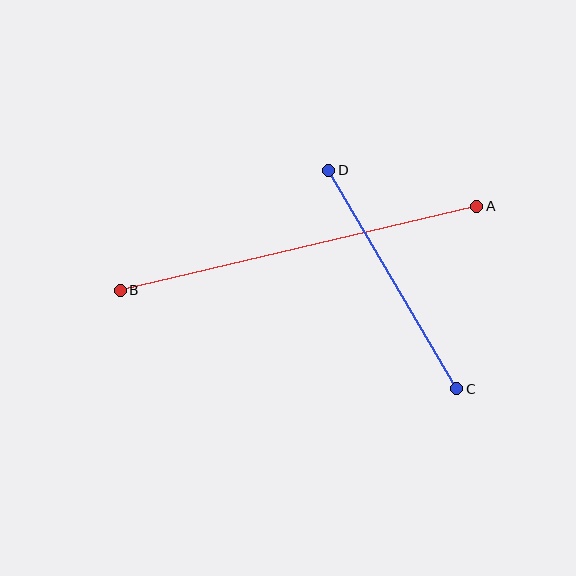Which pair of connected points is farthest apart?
Points A and B are farthest apart.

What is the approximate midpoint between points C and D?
The midpoint is at approximately (393, 280) pixels.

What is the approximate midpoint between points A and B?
The midpoint is at approximately (299, 248) pixels.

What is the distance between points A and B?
The distance is approximately 367 pixels.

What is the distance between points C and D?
The distance is approximately 253 pixels.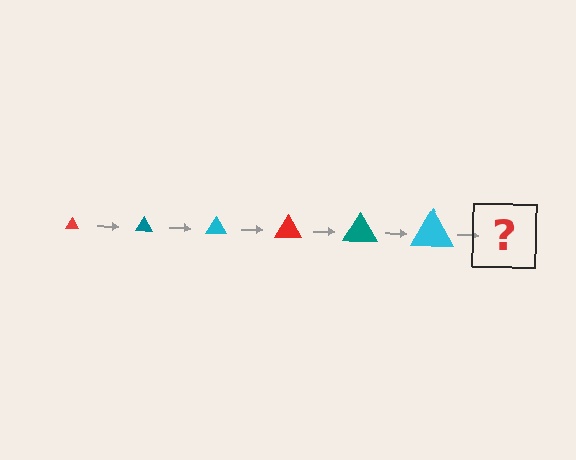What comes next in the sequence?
The next element should be a red triangle, larger than the previous one.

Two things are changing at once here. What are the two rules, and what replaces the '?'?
The two rules are that the triangle grows larger each step and the color cycles through red, teal, and cyan. The '?' should be a red triangle, larger than the previous one.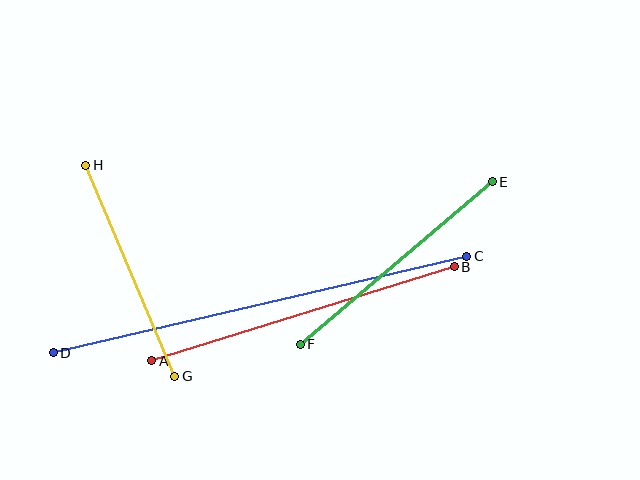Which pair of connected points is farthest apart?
Points C and D are farthest apart.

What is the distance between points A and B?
The distance is approximately 317 pixels.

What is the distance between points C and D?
The distance is approximately 424 pixels.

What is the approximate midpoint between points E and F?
The midpoint is at approximately (396, 263) pixels.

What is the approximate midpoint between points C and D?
The midpoint is at approximately (260, 304) pixels.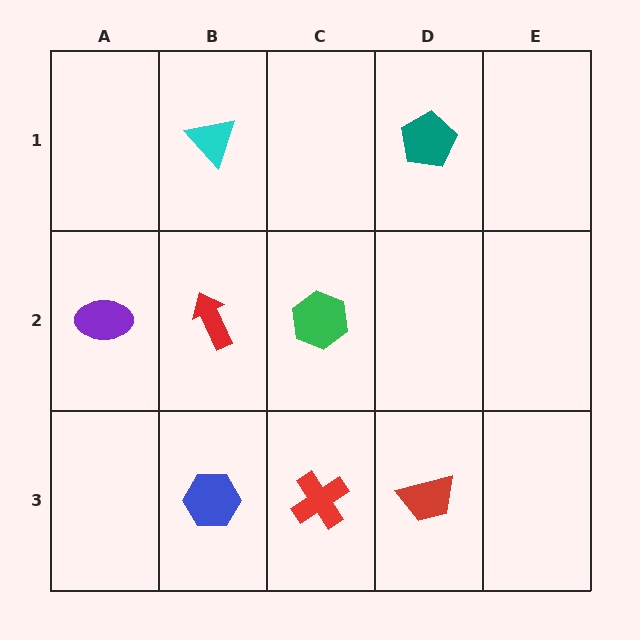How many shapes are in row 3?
3 shapes.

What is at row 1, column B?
A cyan triangle.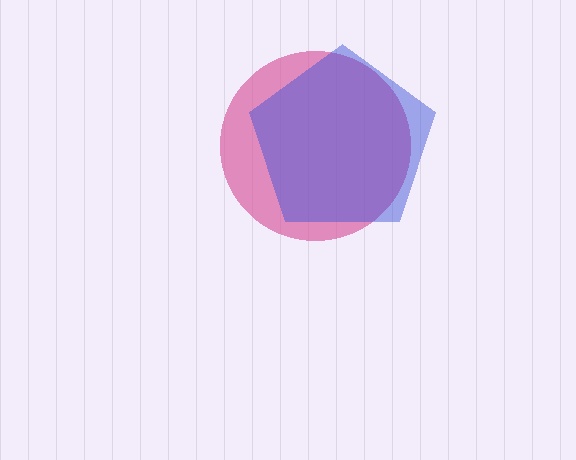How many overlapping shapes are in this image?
There are 2 overlapping shapes in the image.